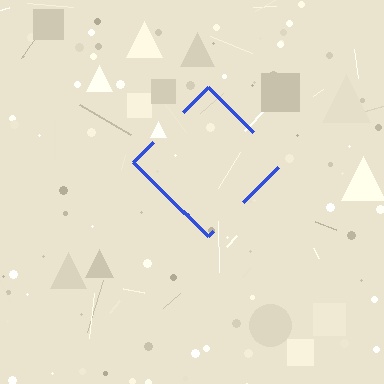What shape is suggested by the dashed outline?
The dashed outline suggests a diamond.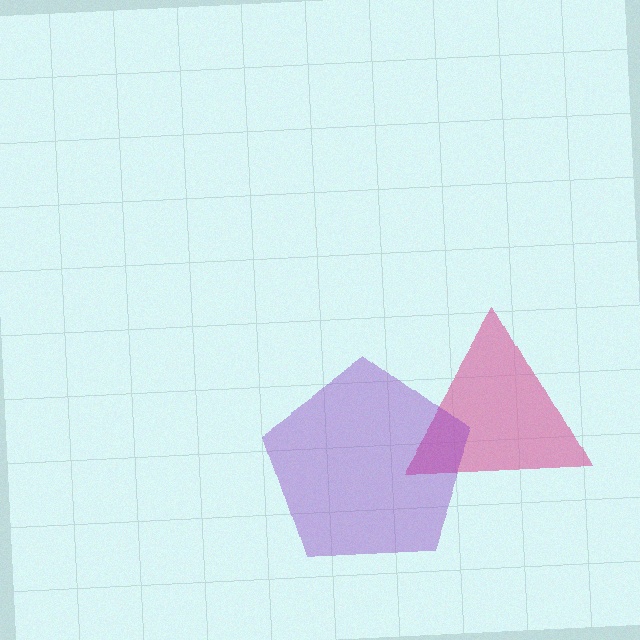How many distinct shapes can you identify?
There are 2 distinct shapes: a pink triangle, a purple pentagon.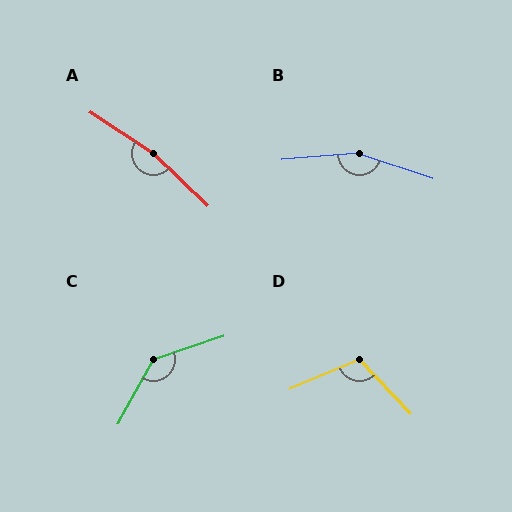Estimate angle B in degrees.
Approximately 156 degrees.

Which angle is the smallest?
D, at approximately 110 degrees.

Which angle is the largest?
A, at approximately 169 degrees.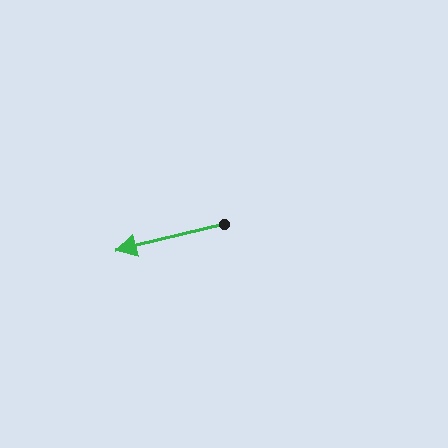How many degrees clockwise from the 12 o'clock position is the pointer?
Approximately 256 degrees.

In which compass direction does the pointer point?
West.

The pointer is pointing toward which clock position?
Roughly 9 o'clock.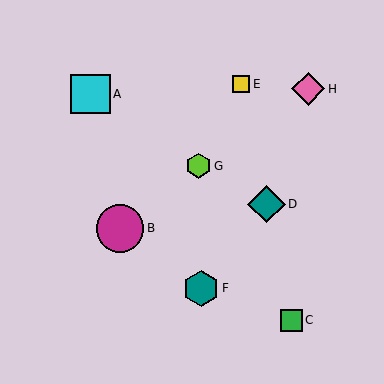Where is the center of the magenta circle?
The center of the magenta circle is at (120, 229).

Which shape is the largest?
The magenta circle (labeled B) is the largest.